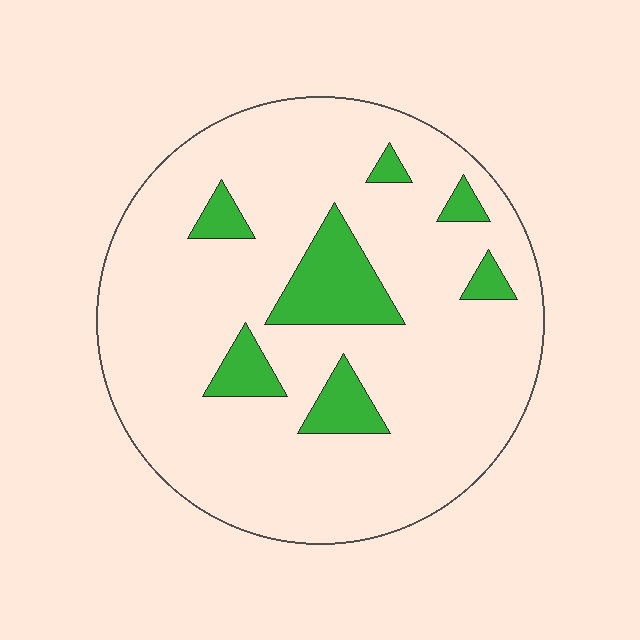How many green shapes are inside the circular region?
7.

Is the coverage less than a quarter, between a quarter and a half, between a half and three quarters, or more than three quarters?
Less than a quarter.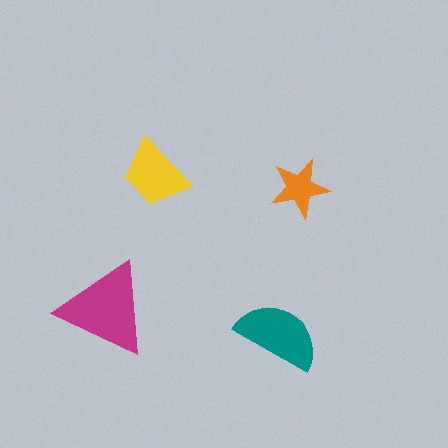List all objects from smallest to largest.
The orange star, the yellow trapezoid, the teal semicircle, the magenta triangle.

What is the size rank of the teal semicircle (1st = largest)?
2nd.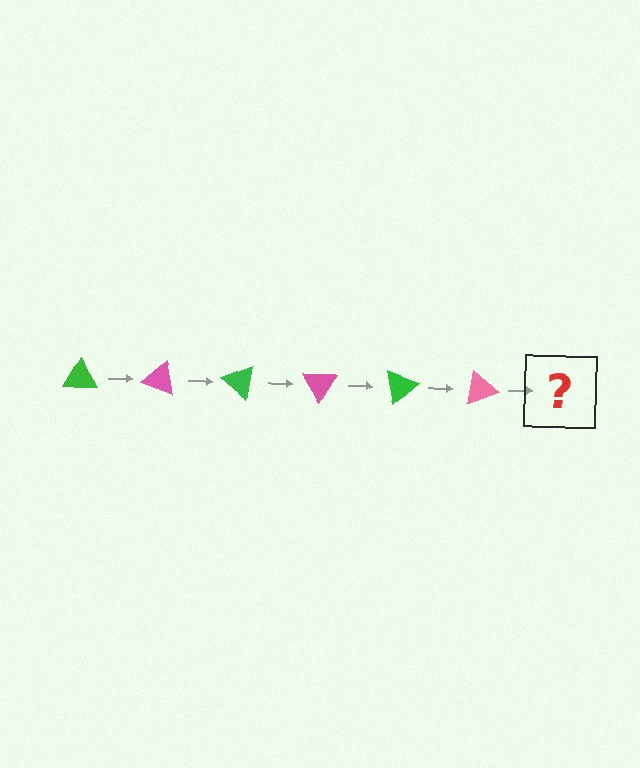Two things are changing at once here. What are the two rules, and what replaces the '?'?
The two rules are that it rotates 20 degrees each step and the color cycles through green and pink. The '?' should be a green triangle, rotated 120 degrees from the start.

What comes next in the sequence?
The next element should be a green triangle, rotated 120 degrees from the start.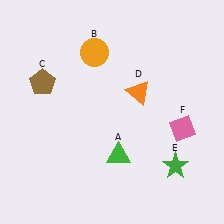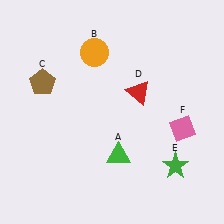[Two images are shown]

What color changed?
The triangle (D) changed from orange in Image 1 to red in Image 2.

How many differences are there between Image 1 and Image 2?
There is 1 difference between the two images.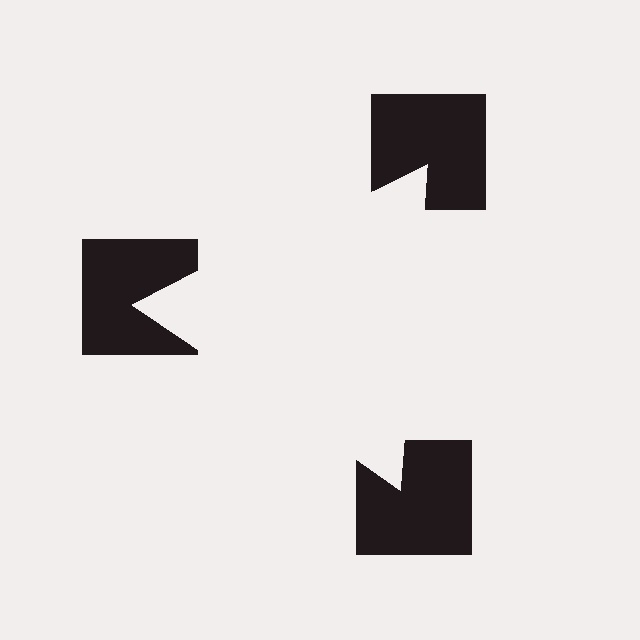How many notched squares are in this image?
There are 3 — one at each vertex of the illusory triangle.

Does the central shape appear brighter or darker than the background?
It typically appears slightly brighter than the background, even though no actual brightness change is drawn.